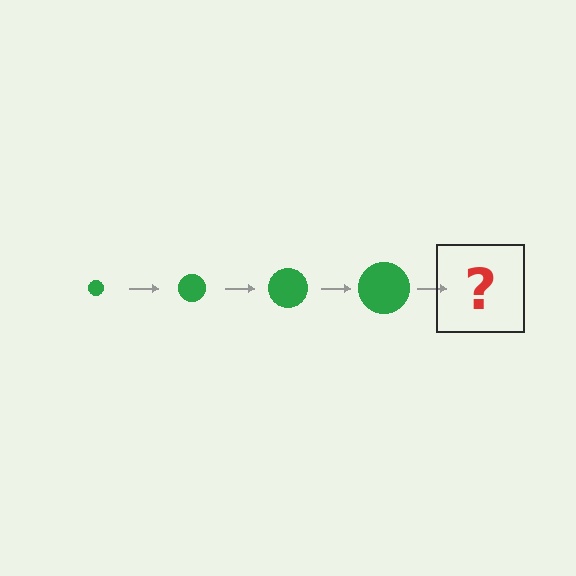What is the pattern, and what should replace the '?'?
The pattern is that the circle gets progressively larger each step. The '?' should be a green circle, larger than the previous one.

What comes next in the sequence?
The next element should be a green circle, larger than the previous one.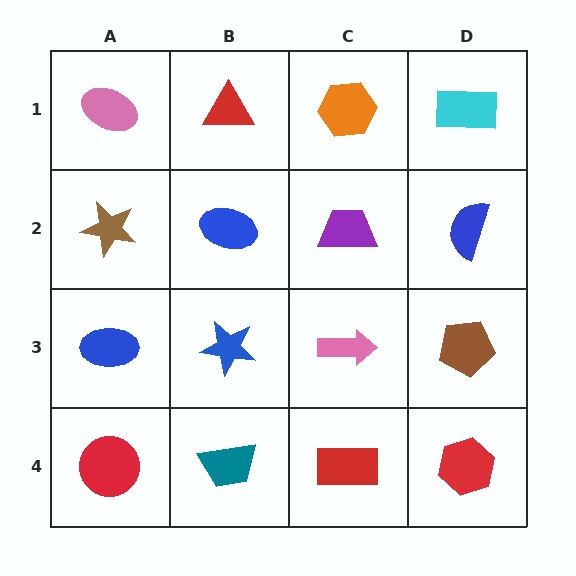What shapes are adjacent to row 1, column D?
A blue semicircle (row 2, column D), an orange hexagon (row 1, column C).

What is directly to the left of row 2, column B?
A brown star.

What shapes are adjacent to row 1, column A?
A brown star (row 2, column A), a red triangle (row 1, column B).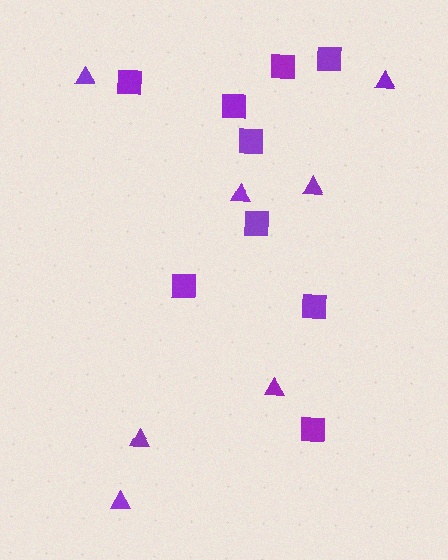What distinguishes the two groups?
There are 2 groups: one group of triangles (7) and one group of squares (9).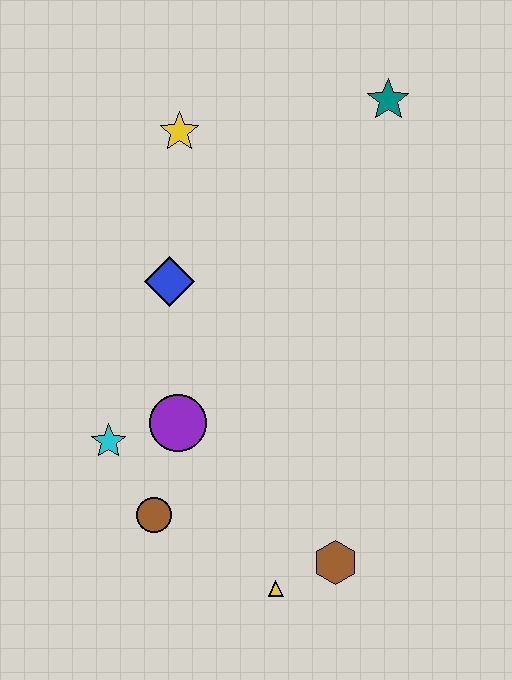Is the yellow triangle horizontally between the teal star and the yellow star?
Yes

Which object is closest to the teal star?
The yellow star is closest to the teal star.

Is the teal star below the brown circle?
No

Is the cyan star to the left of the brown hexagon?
Yes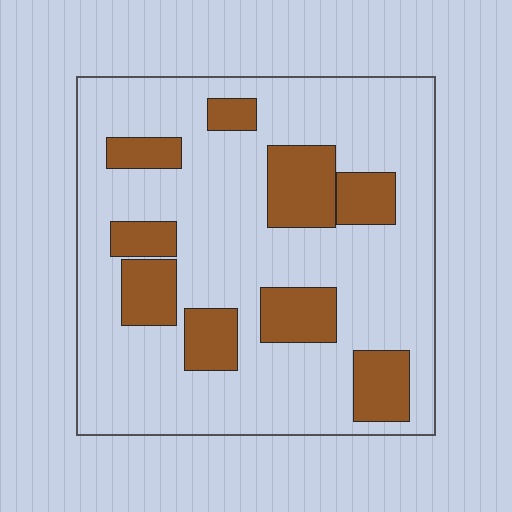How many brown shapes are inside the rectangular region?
9.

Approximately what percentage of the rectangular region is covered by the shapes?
Approximately 25%.